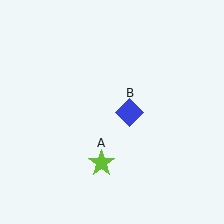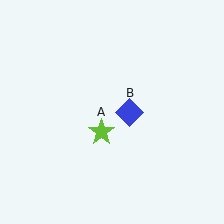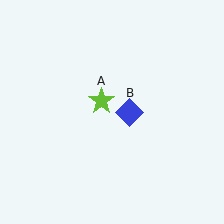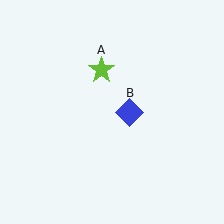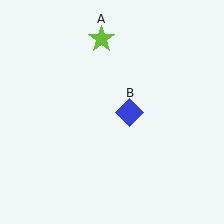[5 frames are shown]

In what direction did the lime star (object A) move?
The lime star (object A) moved up.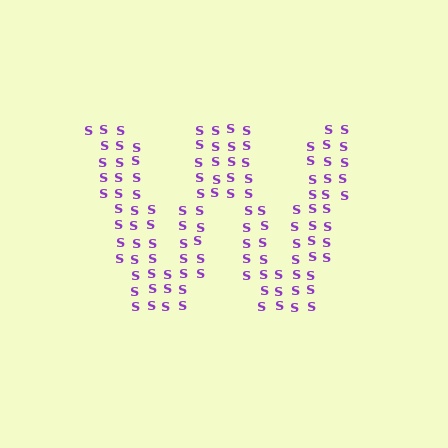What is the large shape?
The large shape is the letter W.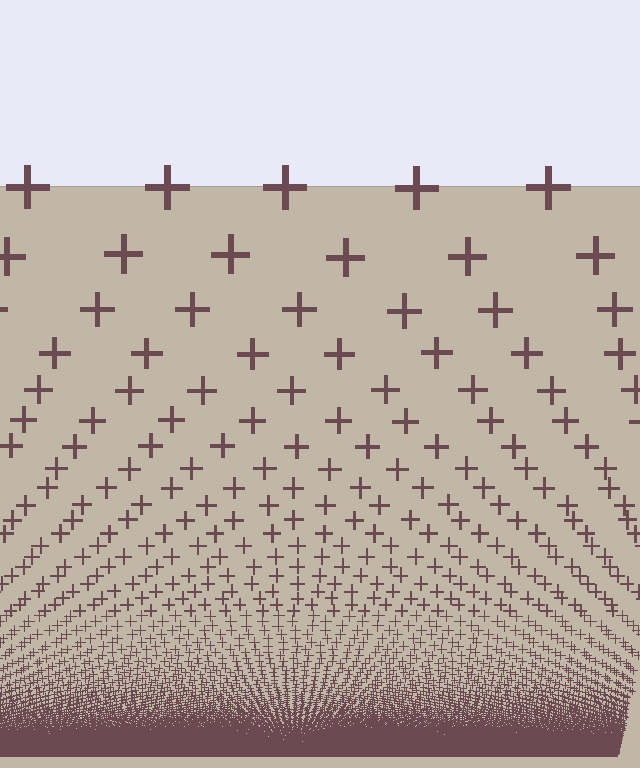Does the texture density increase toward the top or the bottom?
Density increases toward the bottom.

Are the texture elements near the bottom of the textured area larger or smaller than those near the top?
Smaller. The gradient is inverted — elements near the bottom are smaller and denser.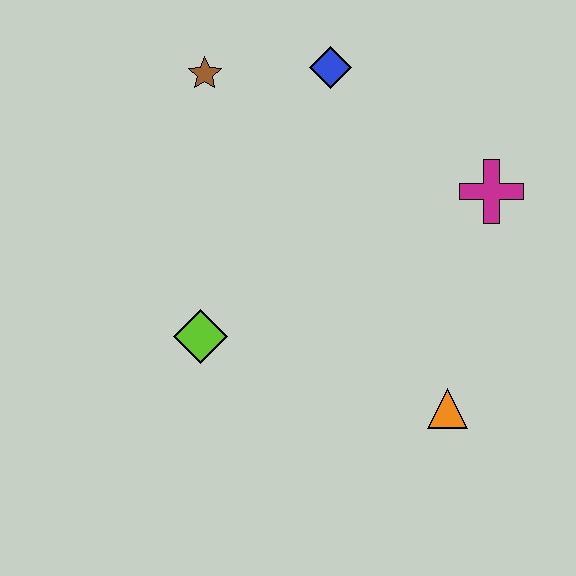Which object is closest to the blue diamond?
The brown star is closest to the blue diamond.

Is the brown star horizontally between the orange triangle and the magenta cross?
No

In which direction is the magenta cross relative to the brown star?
The magenta cross is to the right of the brown star.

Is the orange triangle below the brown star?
Yes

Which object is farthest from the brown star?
The orange triangle is farthest from the brown star.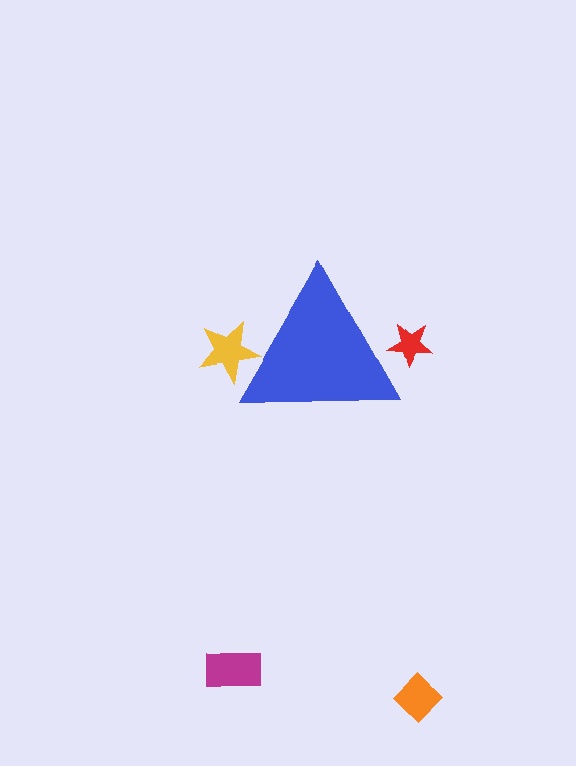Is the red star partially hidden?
Yes, the red star is partially hidden behind the blue triangle.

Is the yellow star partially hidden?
Yes, the yellow star is partially hidden behind the blue triangle.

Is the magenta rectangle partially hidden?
No, the magenta rectangle is fully visible.